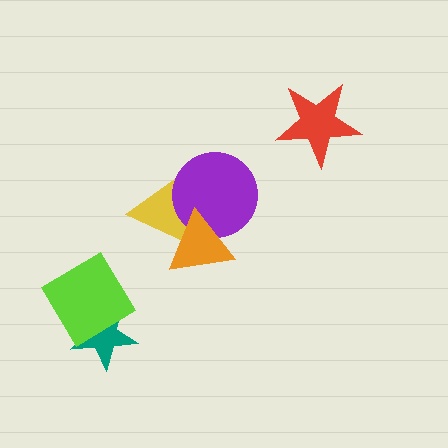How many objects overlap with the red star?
0 objects overlap with the red star.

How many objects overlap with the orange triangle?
2 objects overlap with the orange triangle.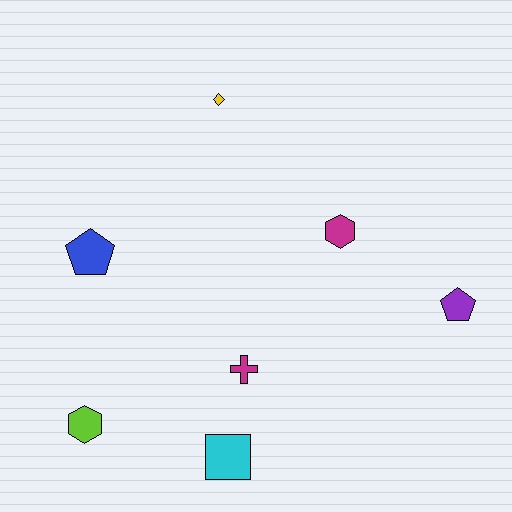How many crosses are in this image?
There is 1 cross.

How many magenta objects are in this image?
There are 2 magenta objects.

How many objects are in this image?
There are 7 objects.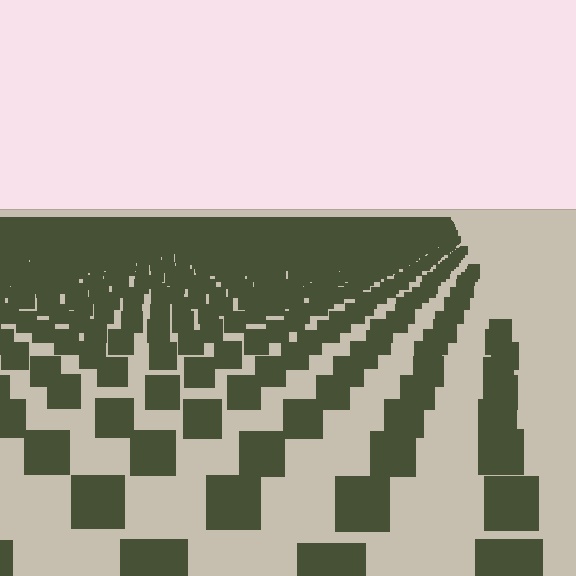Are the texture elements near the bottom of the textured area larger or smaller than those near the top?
Larger. Near the bottom, elements are closer to the viewer and appear at a bigger on-screen size.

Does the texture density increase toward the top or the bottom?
Density increases toward the top.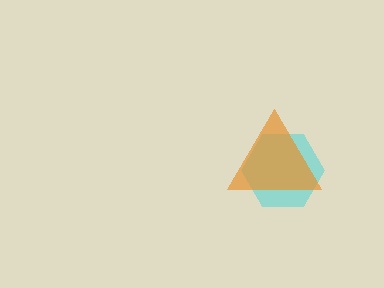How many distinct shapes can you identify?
There are 2 distinct shapes: a cyan hexagon, an orange triangle.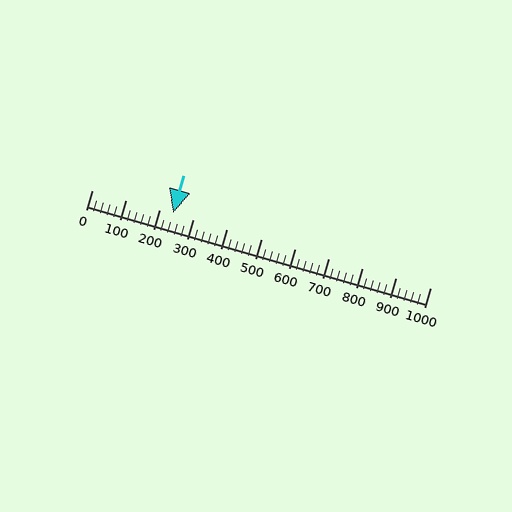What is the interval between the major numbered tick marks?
The major tick marks are spaced 100 units apart.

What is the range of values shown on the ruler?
The ruler shows values from 0 to 1000.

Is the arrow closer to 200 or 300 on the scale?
The arrow is closer to 200.